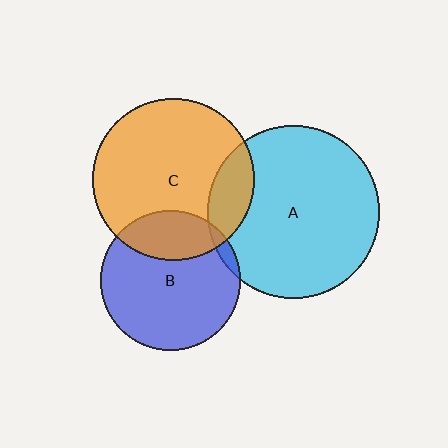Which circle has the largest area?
Circle A (cyan).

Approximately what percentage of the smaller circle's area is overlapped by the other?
Approximately 15%.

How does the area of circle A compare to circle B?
Approximately 1.5 times.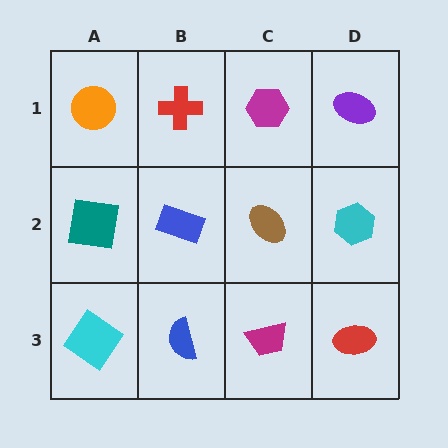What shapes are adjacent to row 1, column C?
A brown ellipse (row 2, column C), a red cross (row 1, column B), a purple ellipse (row 1, column D).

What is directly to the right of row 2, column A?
A blue rectangle.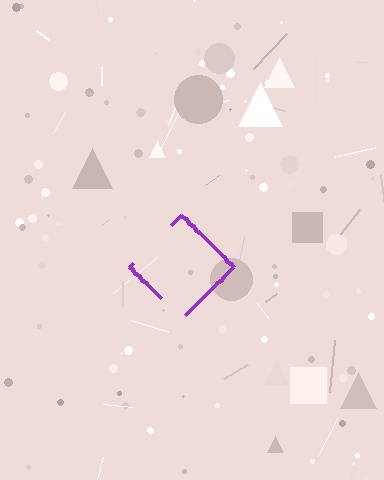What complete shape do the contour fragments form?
The contour fragments form a diamond.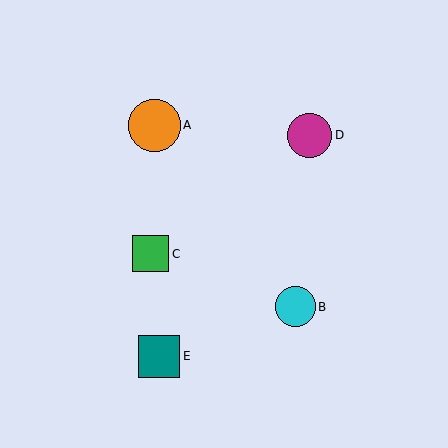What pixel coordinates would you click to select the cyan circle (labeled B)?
Click at (296, 307) to select the cyan circle B.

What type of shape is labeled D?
Shape D is a magenta circle.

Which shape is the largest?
The orange circle (labeled A) is the largest.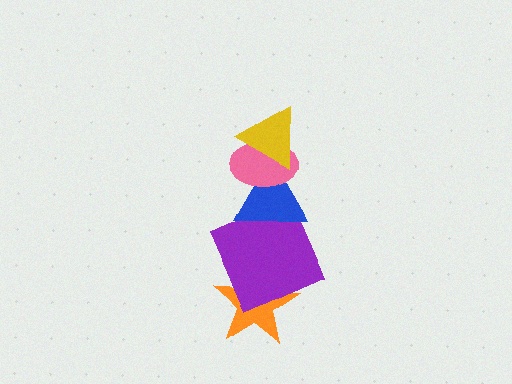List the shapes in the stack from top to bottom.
From top to bottom: the yellow triangle, the pink ellipse, the blue triangle, the purple square, the orange star.